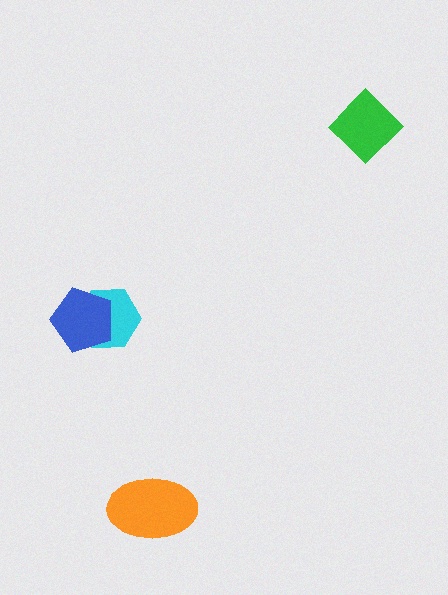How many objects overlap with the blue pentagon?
1 object overlaps with the blue pentagon.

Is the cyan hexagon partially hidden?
Yes, it is partially covered by another shape.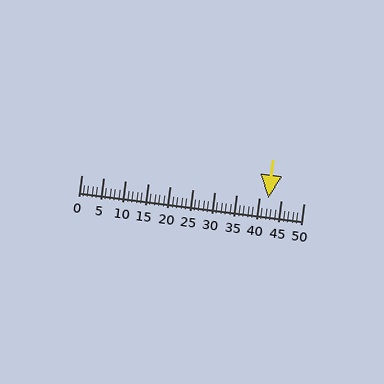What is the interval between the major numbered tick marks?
The major tick marks are spaced 5 units apart.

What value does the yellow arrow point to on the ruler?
The yellow arrow points to approximately 42.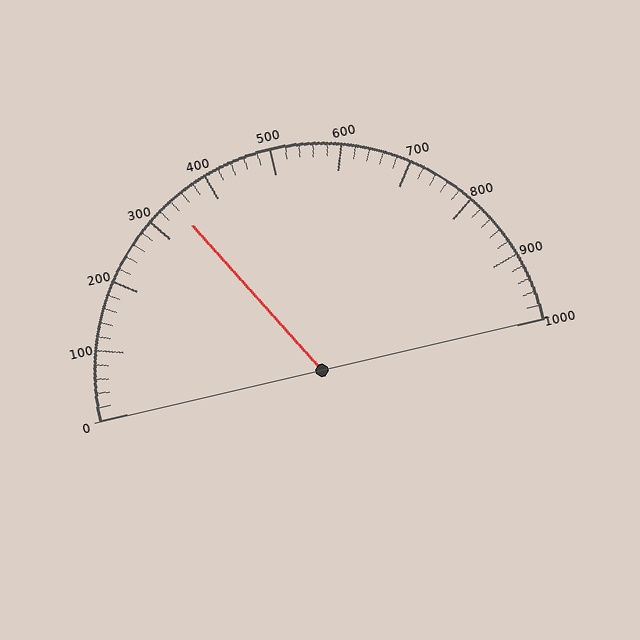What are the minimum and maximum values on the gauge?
The gauge ranges from 0 to 1000.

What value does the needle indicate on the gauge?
The needle indicates approximately 340.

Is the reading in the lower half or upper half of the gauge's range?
The reading is in the lower half of the range (0 to 1000).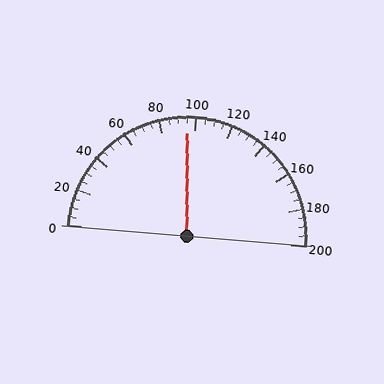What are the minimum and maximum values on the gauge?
The gauge ranges from 0 to 200.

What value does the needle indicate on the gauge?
The needle indicates approximately 95.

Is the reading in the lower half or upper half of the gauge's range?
The reading is in the lower half of the range (0 to 200).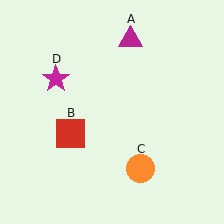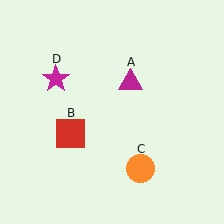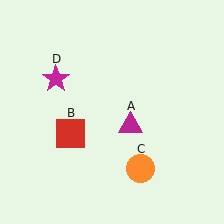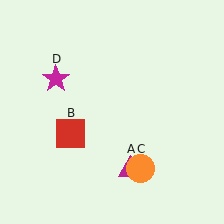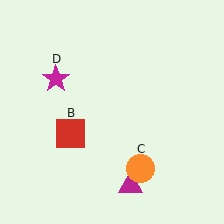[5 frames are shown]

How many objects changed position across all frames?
1 object changed position: magenta triangle (object A).